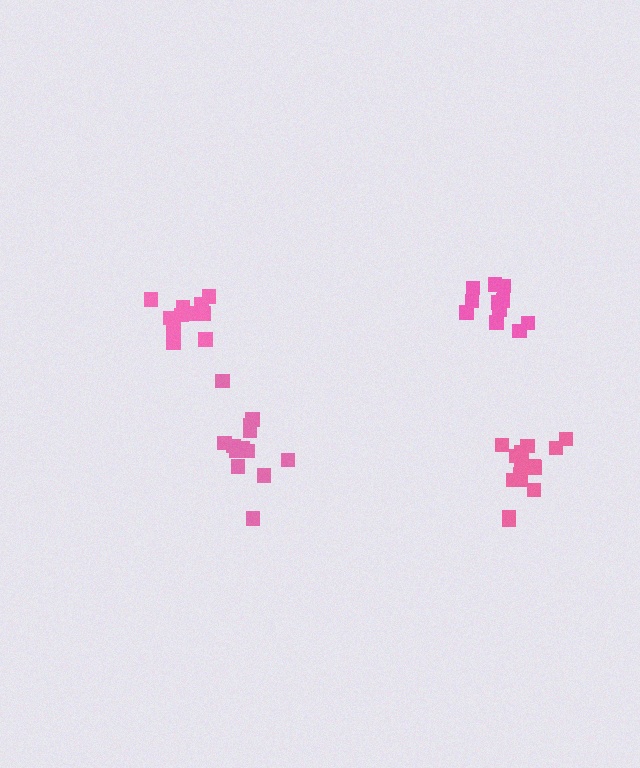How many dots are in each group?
Group 1: 16 dots, Group 2: 12 dots, Group 3: 13 dots, Group 4: 12 dots (53 total).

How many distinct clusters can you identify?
There are 4 distinct clusters.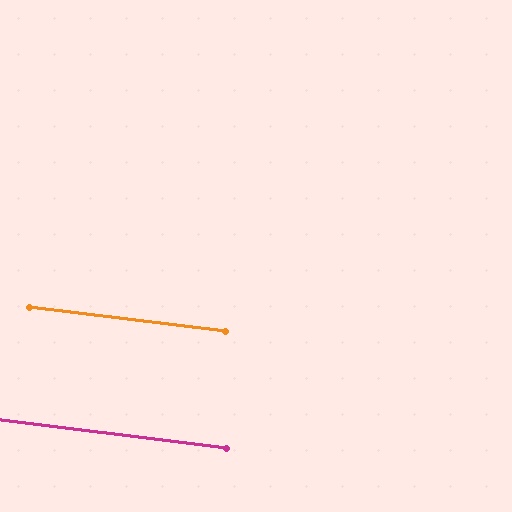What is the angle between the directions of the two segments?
Approximately 0 degrees.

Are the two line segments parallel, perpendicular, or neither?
Parallel — their directions differ by only 0.1°.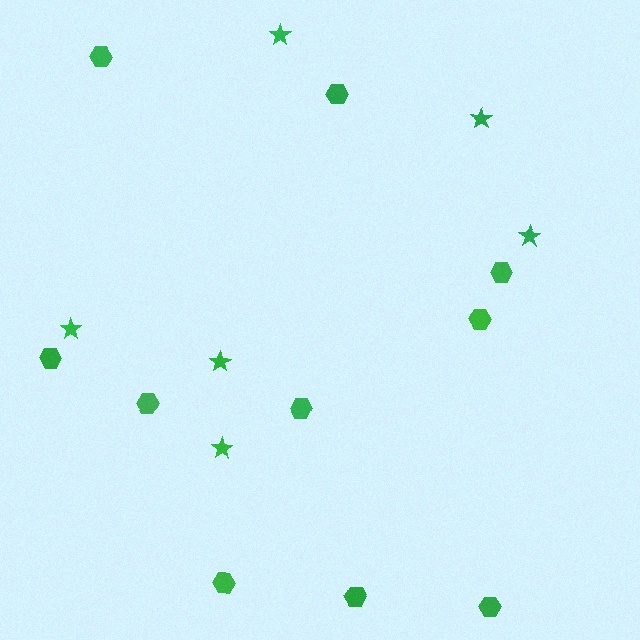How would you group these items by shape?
There are 2 groups: one group of stars (6) and one group of hexagons (10).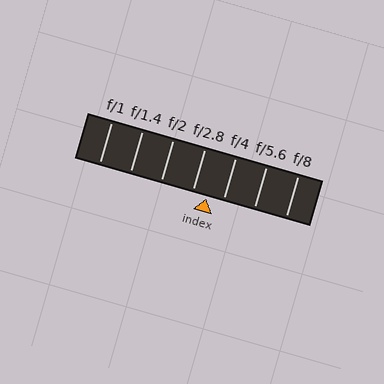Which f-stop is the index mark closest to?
The index mark is closest to f/2.8.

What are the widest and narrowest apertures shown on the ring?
The widest aperture shown is f/1 and the narrowest is f/8.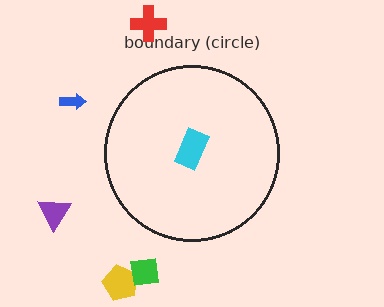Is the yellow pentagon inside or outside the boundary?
Outside.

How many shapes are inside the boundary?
1 inside, 5 outside.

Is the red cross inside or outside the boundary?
Outside.